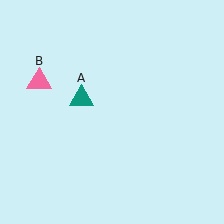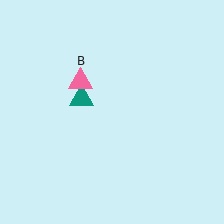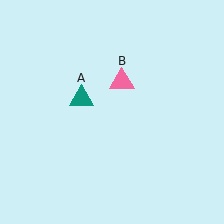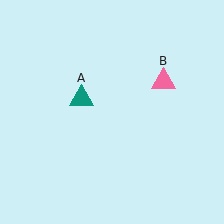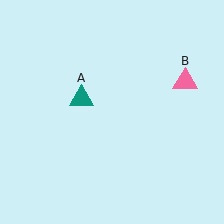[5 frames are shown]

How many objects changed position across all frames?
1 object changed position: pink triangle (object B).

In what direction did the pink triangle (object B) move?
The pink triangle (object B) moved right.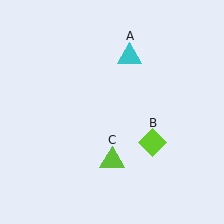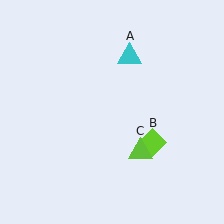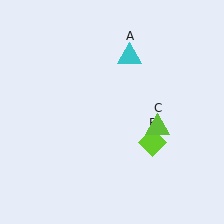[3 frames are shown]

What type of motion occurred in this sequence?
The lime triangle (object C) rotated counterclockwise around the center of the scene.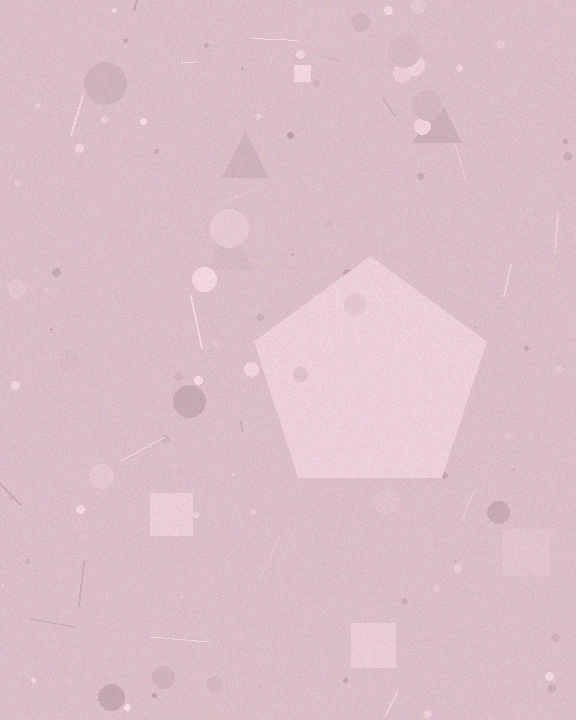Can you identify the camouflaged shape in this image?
The camouflaged shape is a pentagon.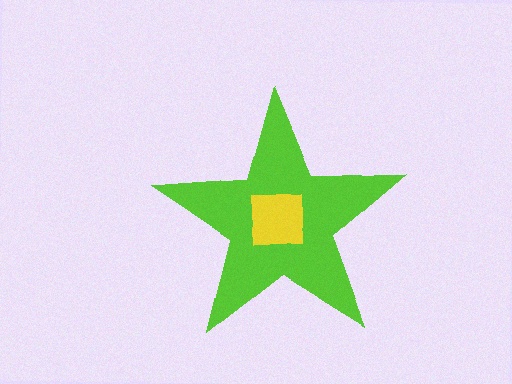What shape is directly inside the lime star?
The yellow square.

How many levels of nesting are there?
2.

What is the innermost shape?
The yellow square.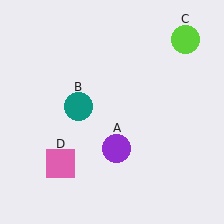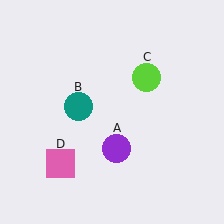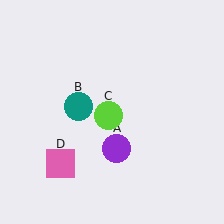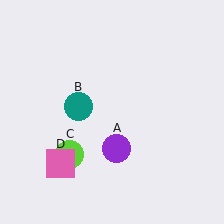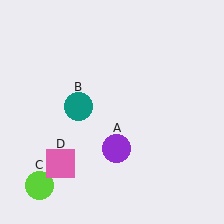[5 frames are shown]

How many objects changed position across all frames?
1 object changed position: lime circle (object C).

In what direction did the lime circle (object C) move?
The lime circle (object C) moved down and to the left.